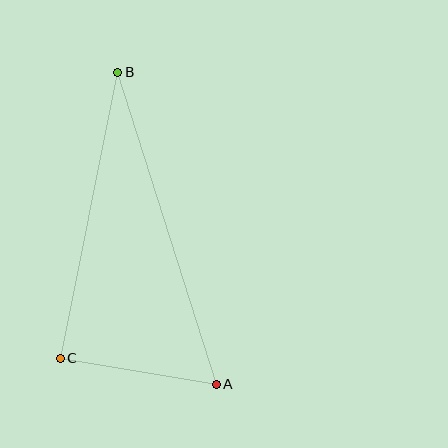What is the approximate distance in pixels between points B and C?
The distance between B and C is approximately 292 pixels.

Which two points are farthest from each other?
Points A and B are farthest from each other.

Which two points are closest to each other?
Points A and C are closest to each other.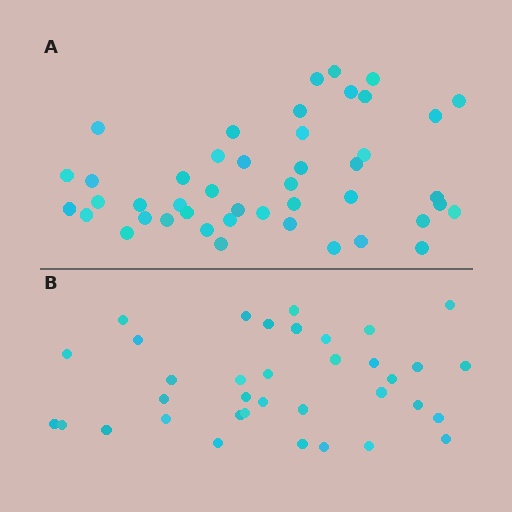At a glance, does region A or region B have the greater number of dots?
Region A (the top region) has more dots.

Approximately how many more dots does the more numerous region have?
Region A has roughly 8 or so more dots than region B.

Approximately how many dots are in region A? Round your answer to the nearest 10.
About 40 dots. (The exact count is 45, which rounds to 40.)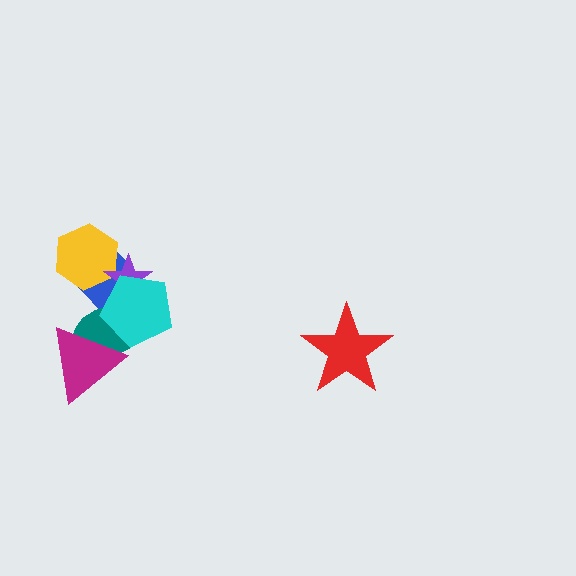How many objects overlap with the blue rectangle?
4 objects overlap with the blue rectangle.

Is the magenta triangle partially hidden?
Yes, it is partially covered by another shape.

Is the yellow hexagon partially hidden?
Yes, it is partially covered by another shape.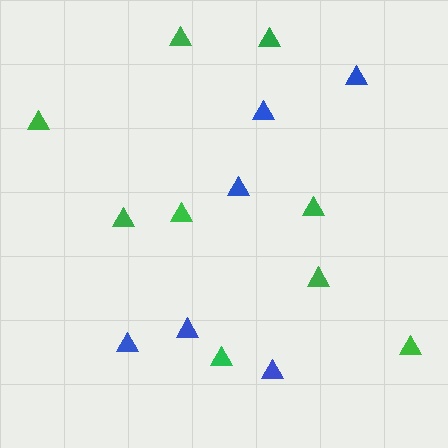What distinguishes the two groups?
There are 2 groups: one group of blue triangles (6) and one group of green triangles (9).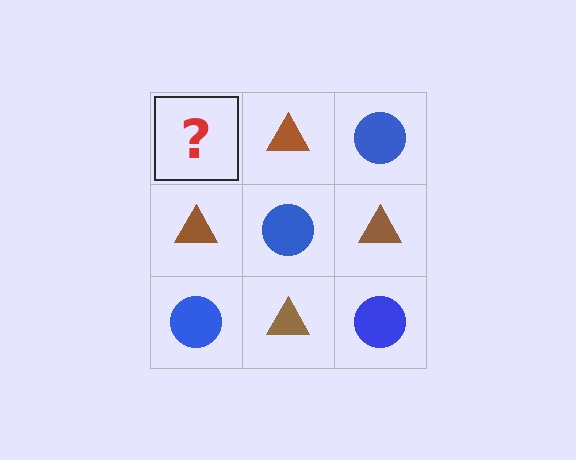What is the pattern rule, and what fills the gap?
The rule is that it alternates blue circle and brown triangle in a checkerboard pattern. The gap should be filled with a blue circle.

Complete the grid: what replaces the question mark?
The question mark should be replaced with a blue circle.